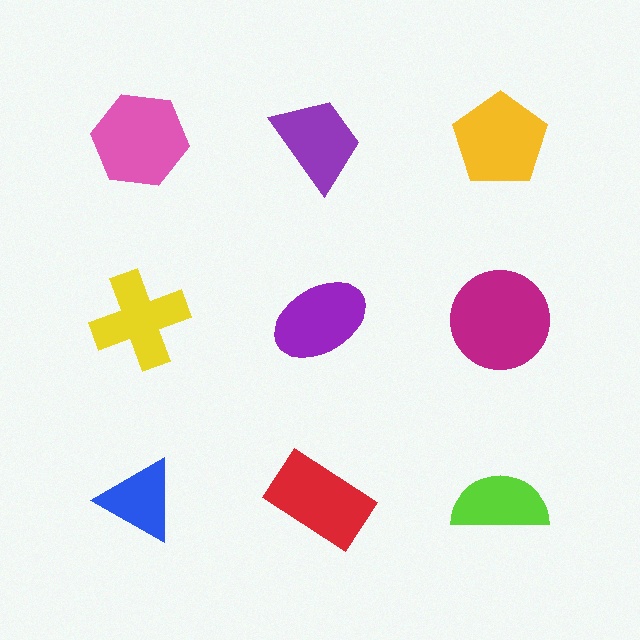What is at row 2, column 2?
A purple ellipse.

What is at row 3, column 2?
A red rectangle.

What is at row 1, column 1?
A pink hexagon.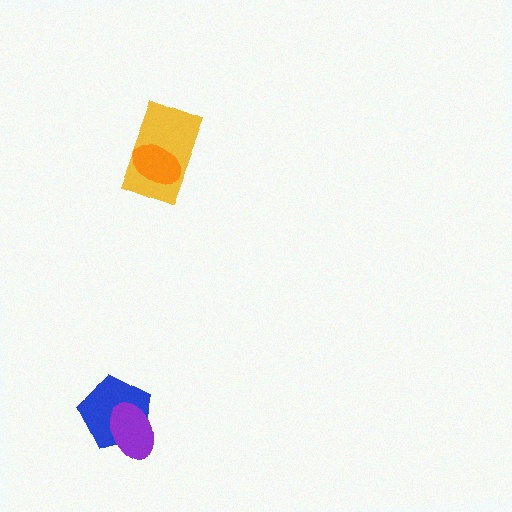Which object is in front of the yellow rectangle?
The orange ellipse is in front of the yellow rectangle.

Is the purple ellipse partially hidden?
No, no other shape covers it.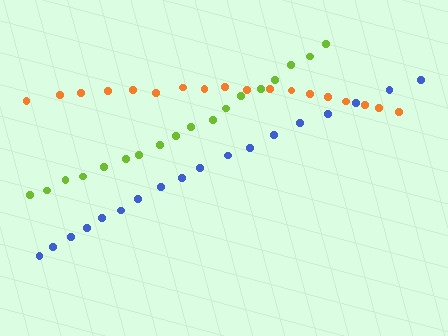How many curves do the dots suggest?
There are 3 distinct paths.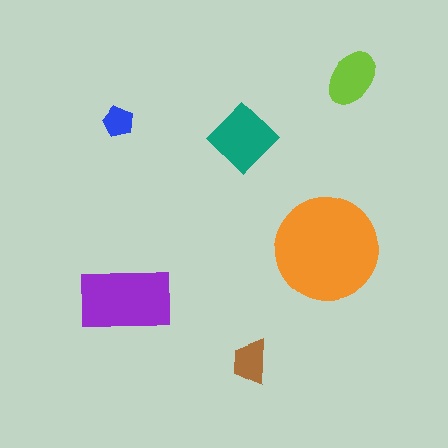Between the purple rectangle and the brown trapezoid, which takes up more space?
The purple rectangle.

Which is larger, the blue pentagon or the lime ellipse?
The lime ellipse.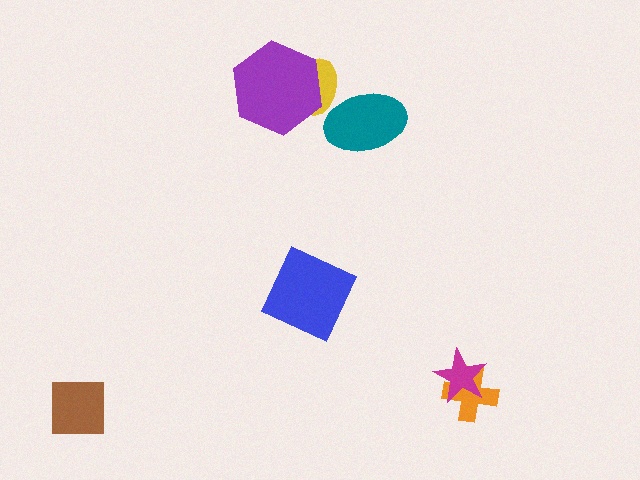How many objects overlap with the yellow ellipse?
2 objects overlap with the yellow ellipse.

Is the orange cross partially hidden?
Yes, it is partially covered by another shape.